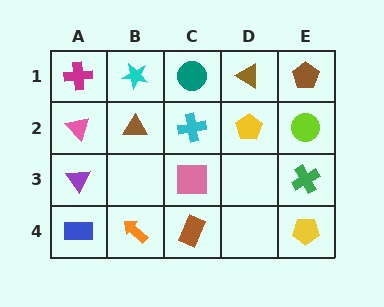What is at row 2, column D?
A yellow pentagon.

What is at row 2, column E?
A lime circle.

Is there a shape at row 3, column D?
No, that cell is empty.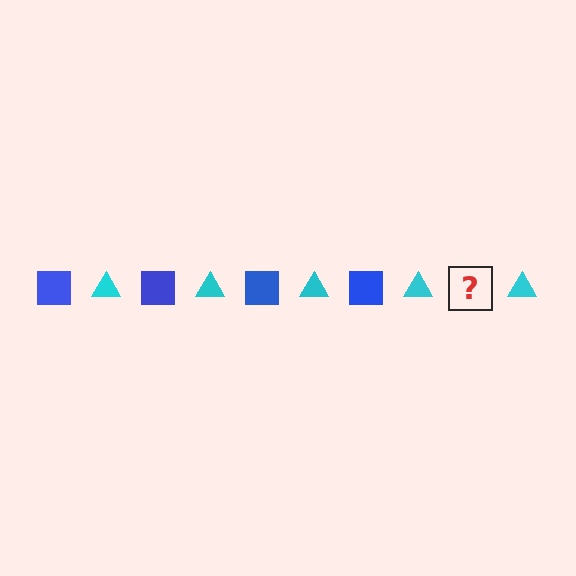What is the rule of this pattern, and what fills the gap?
The rule is that the pattern alternates between blue square and cyan triangle. The gap should be filled with a blue square.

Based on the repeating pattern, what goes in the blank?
The blank should be a blue square.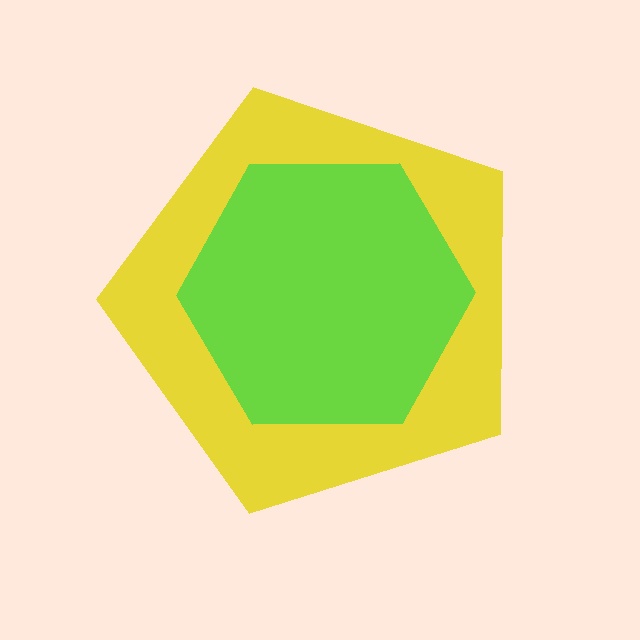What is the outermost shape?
The yellow pentagon.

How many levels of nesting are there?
2.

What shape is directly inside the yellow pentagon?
The lime hexagon.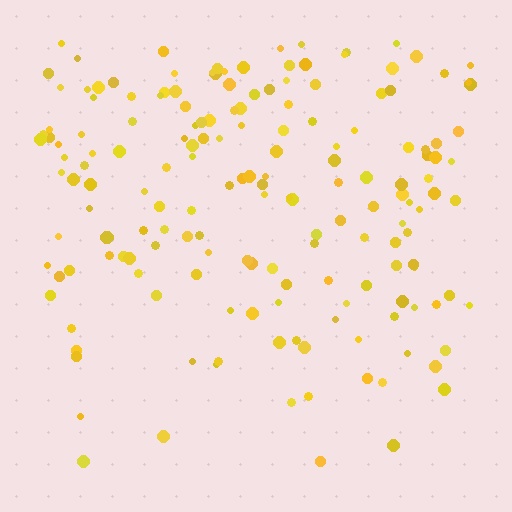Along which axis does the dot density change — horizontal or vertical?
Vertical.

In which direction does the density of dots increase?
From bottom to top, with the top side densest.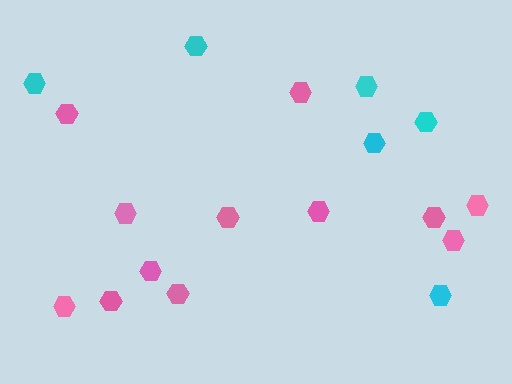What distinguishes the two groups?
There are 2 groups: one group of pink hexagons (12) and one group of cyan hexagons (6).